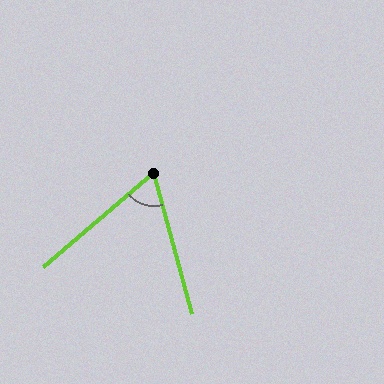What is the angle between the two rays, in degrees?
Approximately 65 degrees.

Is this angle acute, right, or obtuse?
It is acute.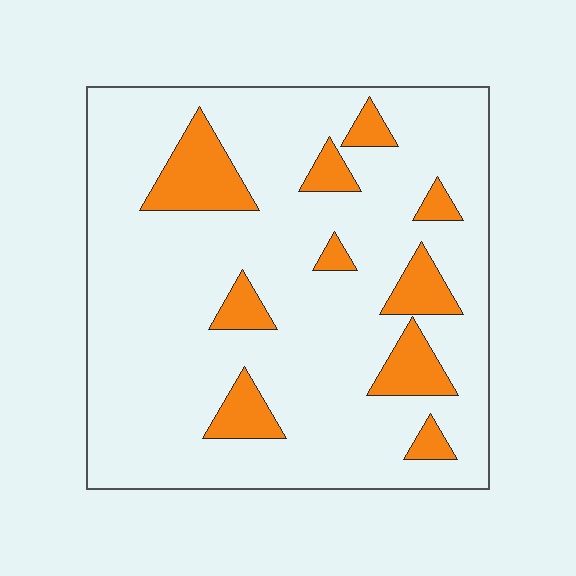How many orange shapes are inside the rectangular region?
10.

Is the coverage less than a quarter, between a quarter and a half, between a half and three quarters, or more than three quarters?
Less than a quarter.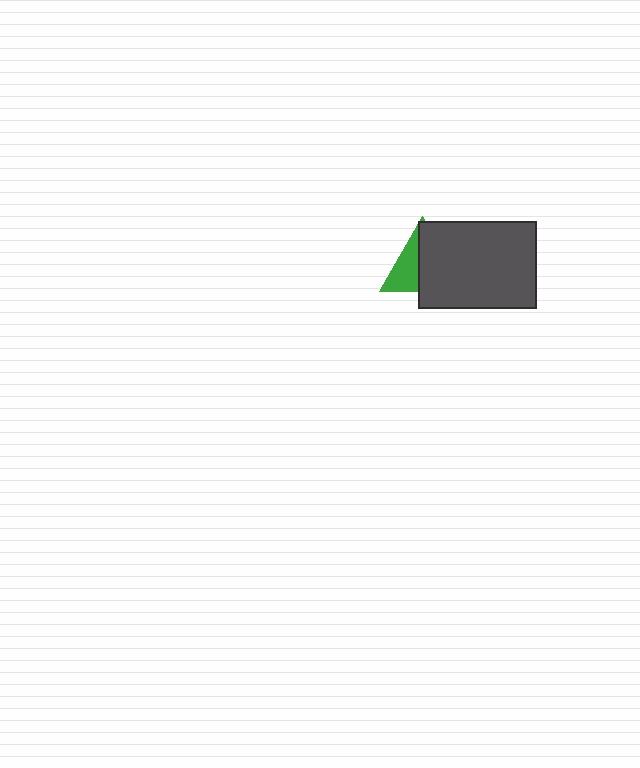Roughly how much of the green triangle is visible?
A small part of it is visible (roughly 39%).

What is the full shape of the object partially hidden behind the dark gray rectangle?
The partially hidden object is a green triangle.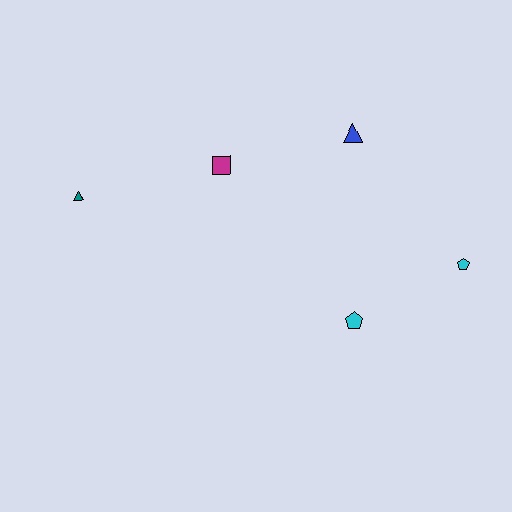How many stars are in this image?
There are no stars.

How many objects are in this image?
There are 5 objects.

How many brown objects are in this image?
There are no brown objects.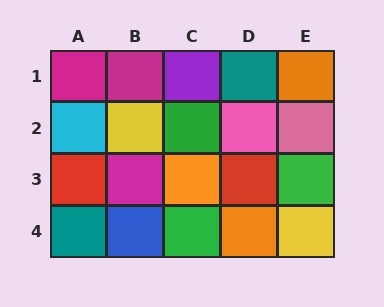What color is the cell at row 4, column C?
Green.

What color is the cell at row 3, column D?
Red.